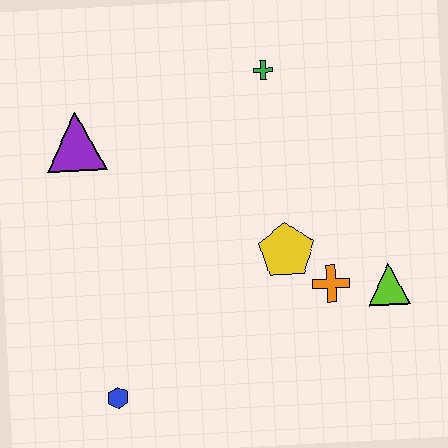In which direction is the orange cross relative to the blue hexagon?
The orange cross is to the right of the blue hexagon.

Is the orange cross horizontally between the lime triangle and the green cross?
Yes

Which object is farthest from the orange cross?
The purple triangle is farthest from the orange cross.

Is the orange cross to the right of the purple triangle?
Yes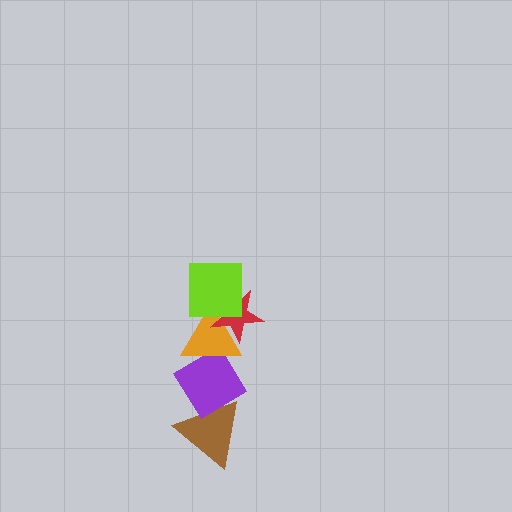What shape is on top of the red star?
The lime square is on top of the red star.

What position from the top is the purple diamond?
The purple diamond is 4th from the top.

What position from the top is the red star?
The red star is 2nd from the top.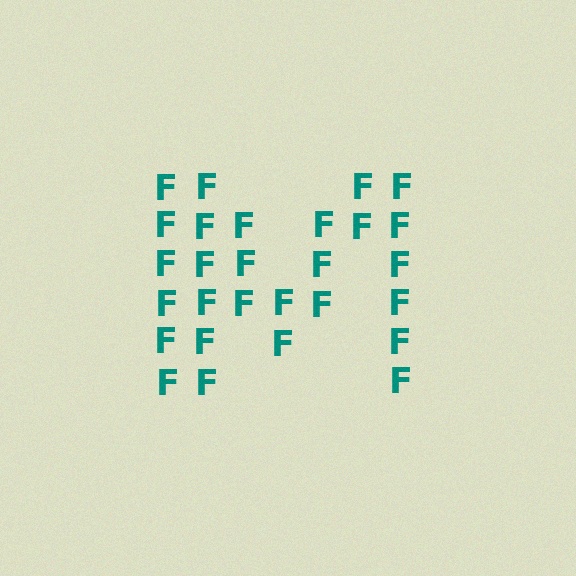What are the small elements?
The small elements are letter F's.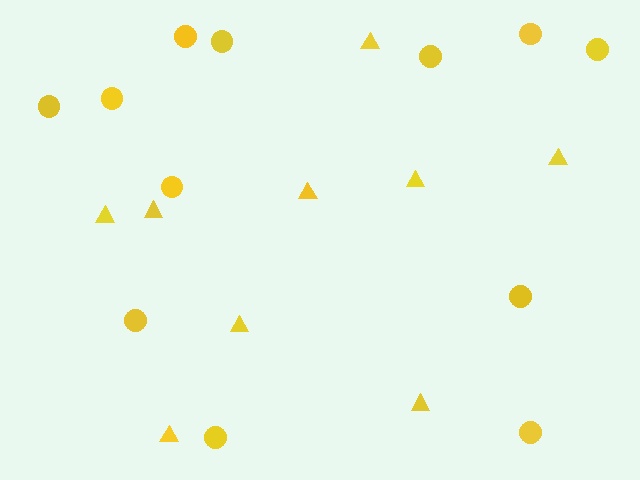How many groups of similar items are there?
There are 2 groups: one group of triangles (9) and one group of circles (12).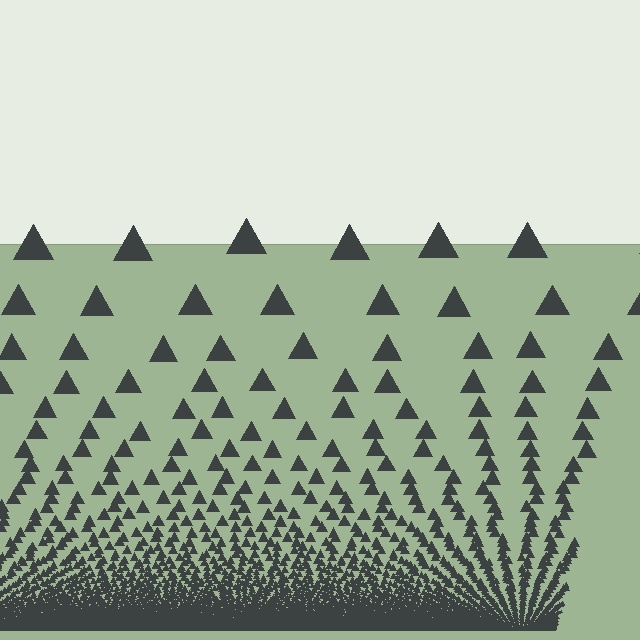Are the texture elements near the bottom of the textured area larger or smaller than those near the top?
Smaller. The gradient is inverted — elements near the bottom are smaller and denser.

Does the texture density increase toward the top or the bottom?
Density increases toward the bottom.